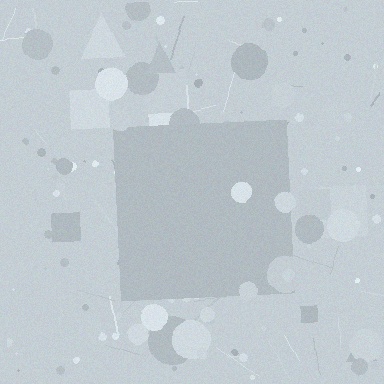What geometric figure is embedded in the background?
A square is embedded in the background.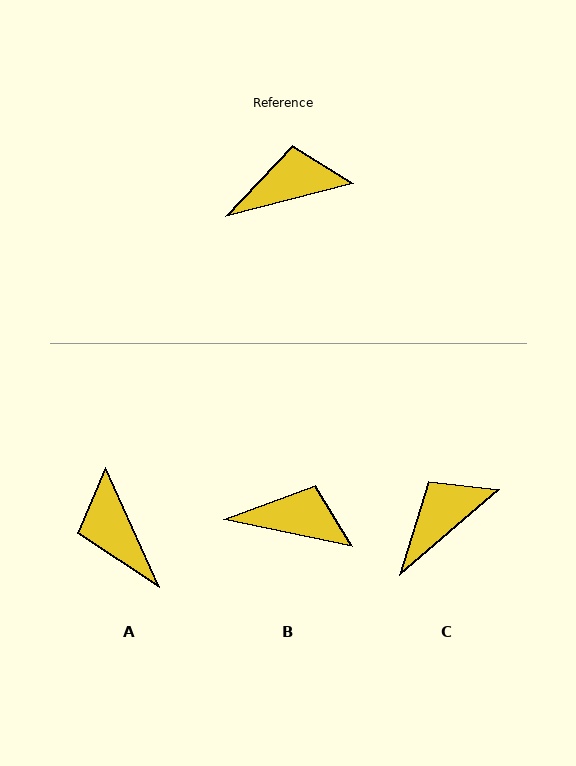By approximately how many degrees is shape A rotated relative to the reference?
Approximately 99 degrees counter-clockwise.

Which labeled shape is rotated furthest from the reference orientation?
A, about 99 degrees away.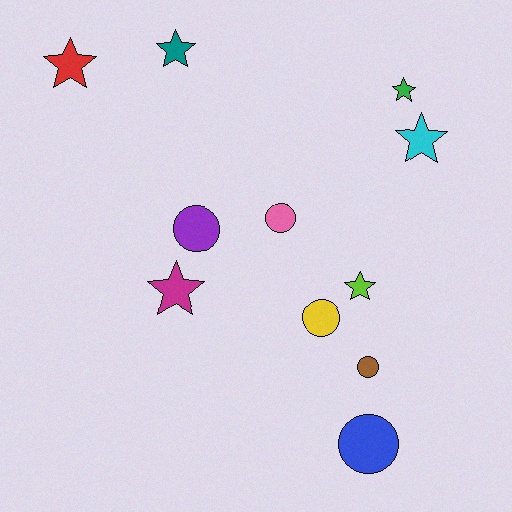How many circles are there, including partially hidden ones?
There are 5 circles.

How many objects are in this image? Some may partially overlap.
There are 11 objects.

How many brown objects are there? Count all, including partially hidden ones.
There is 1 brown object.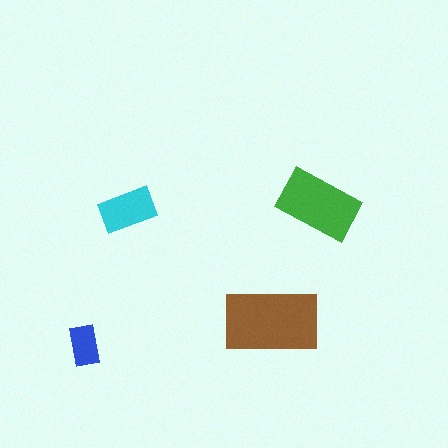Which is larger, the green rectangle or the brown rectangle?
The brown one.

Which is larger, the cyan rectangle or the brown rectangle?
The brown one.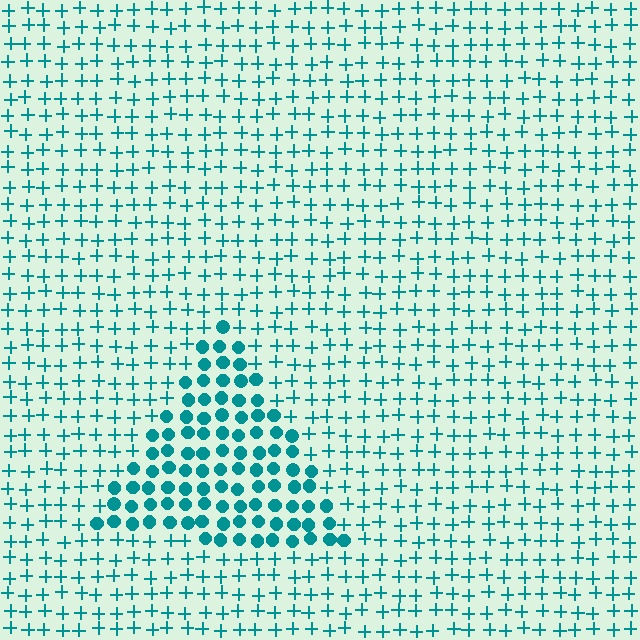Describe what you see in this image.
The image is filled with small teal elements arranged in a uniform grid. A triangle-shaped region contains circles, while the surrounding area contains plus signs. The boundary is defined purely by the change in element shape.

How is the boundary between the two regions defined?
The boundary is defined by a change in element shape: circles inside vs. plus signs outside. All elements share the same color and spacing.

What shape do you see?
I see a triangle.